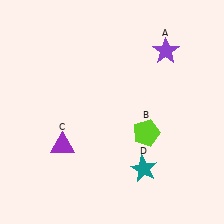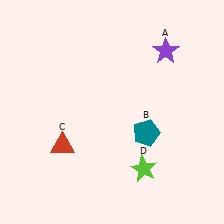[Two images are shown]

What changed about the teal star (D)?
In Image 1, D is teal. In Image 2, it changed to lime.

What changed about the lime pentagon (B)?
In Image 1, B is lime. In Image 2, it changed to teal.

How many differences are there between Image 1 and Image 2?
There are 3 differences between the two images.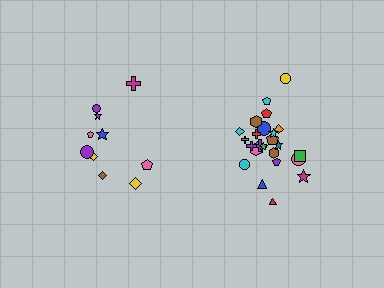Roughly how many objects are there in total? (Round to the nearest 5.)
Roughly 35 objects in total.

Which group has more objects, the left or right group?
The right group.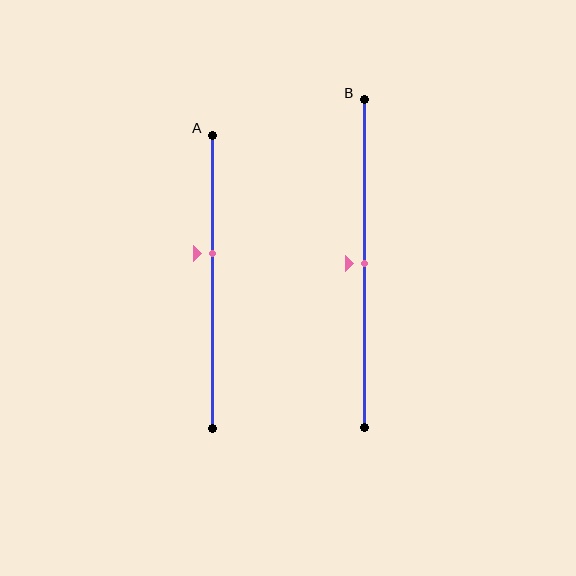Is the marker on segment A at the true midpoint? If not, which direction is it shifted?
No, the marker on segment A is shifted upward by about 10% of the segment length.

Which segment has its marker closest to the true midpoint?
Segment B has its marker closest to the true midpoint.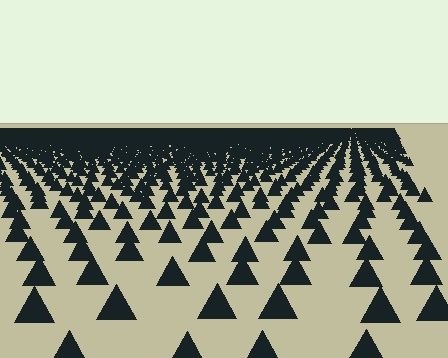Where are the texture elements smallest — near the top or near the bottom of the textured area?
Near the top.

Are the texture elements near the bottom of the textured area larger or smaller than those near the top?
Larger. Near the bottom, elements are closer to the viewer and appear at a bigger on-screen size.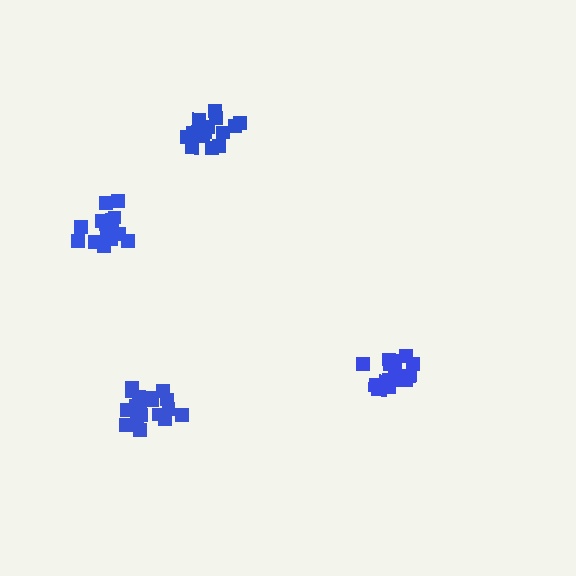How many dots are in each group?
Group 1: 21 dots, Group 2: 18 dots, Group 3: 15 dots, Group 4: 18 dots (72 total).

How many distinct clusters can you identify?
There are 4 distinct clusters.